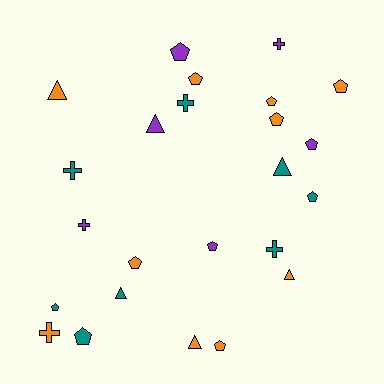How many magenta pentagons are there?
There are no magenta pentagons.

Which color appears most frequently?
Orange, with 10 objects.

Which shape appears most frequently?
Pentagon, with 12 objects.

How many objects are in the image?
There are 24 objects.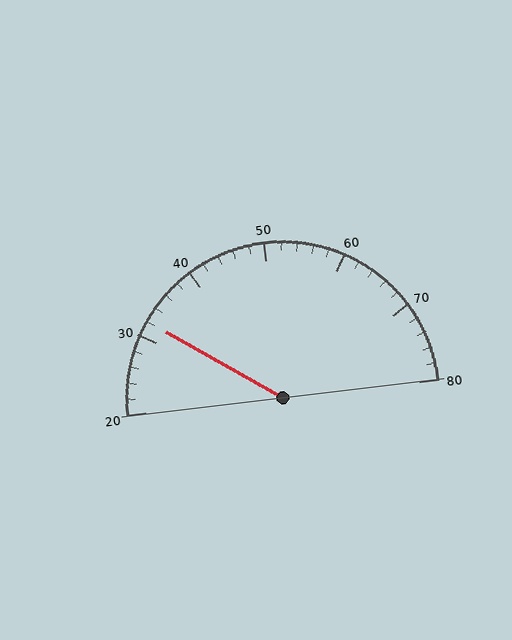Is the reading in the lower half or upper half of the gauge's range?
The reading is in the lower half of the range (20 to 80).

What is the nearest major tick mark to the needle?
The nearest major tick mark is 30.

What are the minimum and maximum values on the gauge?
The gauge ranges from 20 to 80.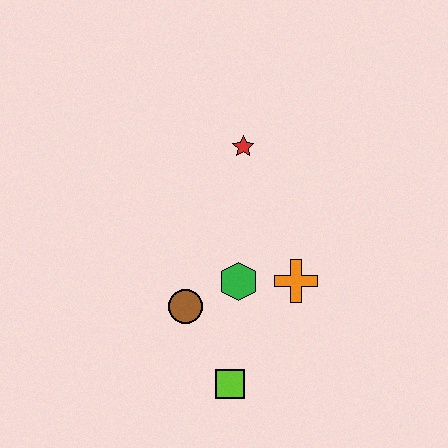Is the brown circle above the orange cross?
No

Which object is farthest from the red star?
The lime square is farthest from the red star.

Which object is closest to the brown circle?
The green hexagon is closest to the brown circle.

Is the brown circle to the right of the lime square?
No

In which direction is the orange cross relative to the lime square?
The orange cross is above the lime square.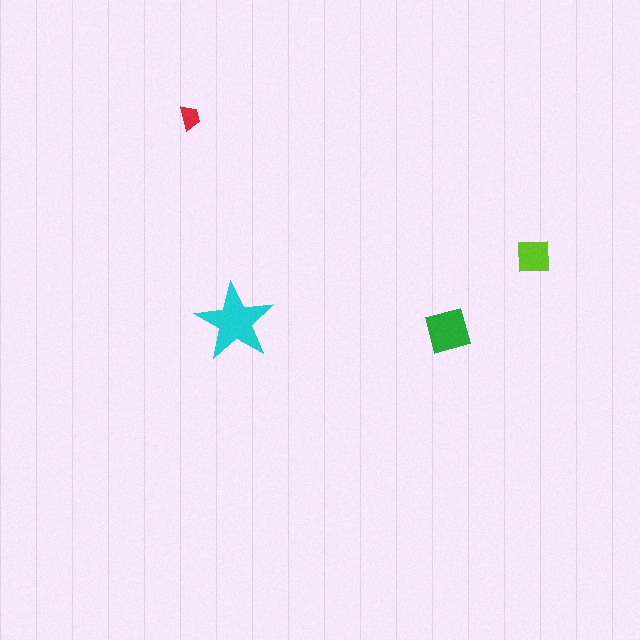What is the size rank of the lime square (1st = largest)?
3rd.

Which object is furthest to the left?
The red trapezoid is leftmost.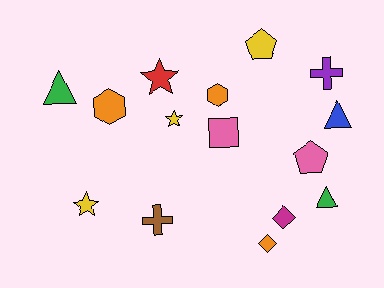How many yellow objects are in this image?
There are 3 yellow objects.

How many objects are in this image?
There are 15 objects.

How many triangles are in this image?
There are 3 triangles.